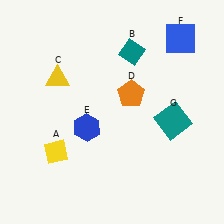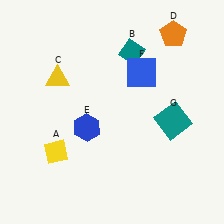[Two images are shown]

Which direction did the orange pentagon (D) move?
The orange pentagon (D) moved up.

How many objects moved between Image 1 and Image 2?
2 objects moved between the two images.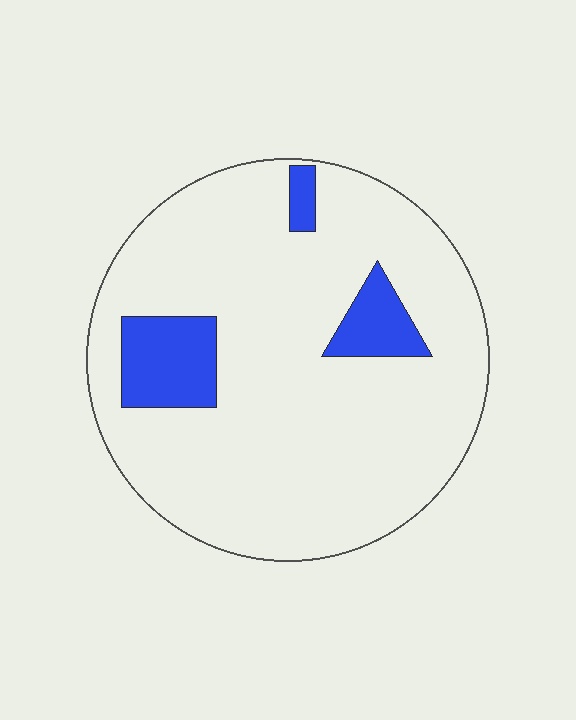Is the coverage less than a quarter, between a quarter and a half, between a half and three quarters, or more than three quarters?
Less than a quarter.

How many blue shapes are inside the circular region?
3.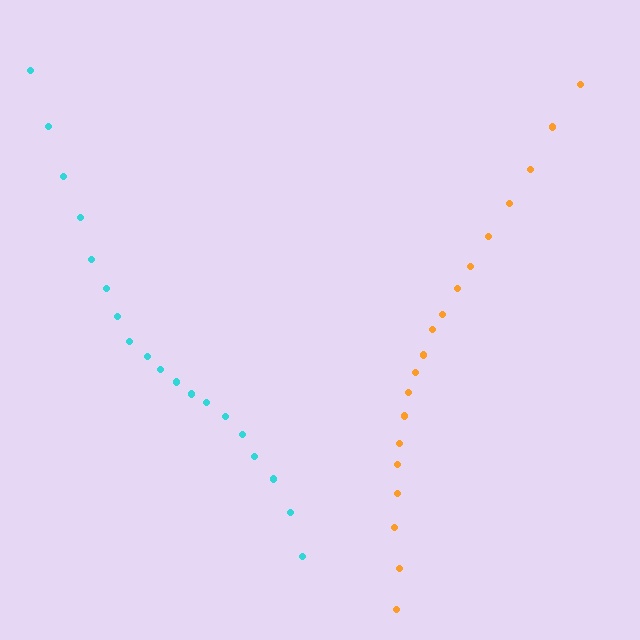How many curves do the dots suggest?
There are 2 distinct paths.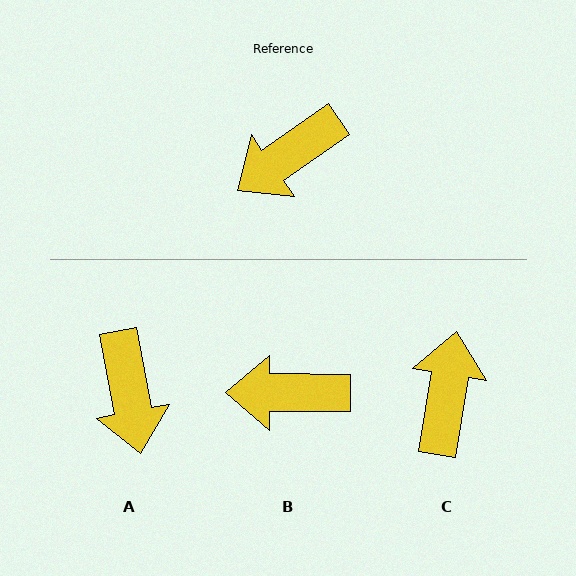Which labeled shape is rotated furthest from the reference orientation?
C, about 134 degrees away.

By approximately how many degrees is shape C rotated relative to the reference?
Approximately 134 degrees clockwise.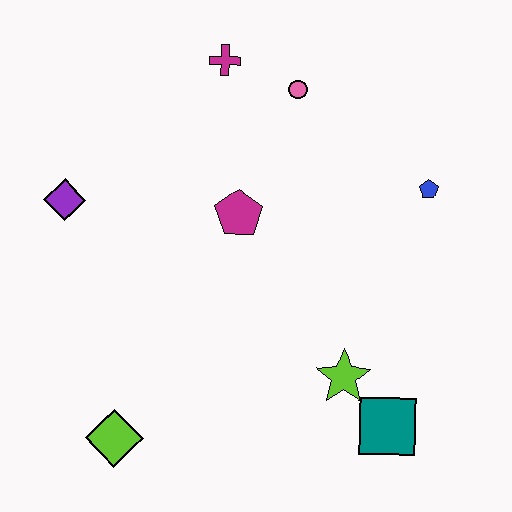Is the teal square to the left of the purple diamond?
No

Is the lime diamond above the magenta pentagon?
No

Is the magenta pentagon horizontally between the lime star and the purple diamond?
Yes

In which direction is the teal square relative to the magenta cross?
The teal square is below the magenta cross.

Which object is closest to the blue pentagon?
The pink circle is closest to the blue pentagon.